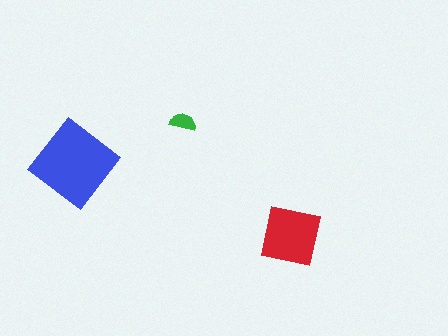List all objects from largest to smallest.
The blue diamond, the red square, the green semicircle.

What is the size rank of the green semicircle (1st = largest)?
3rd.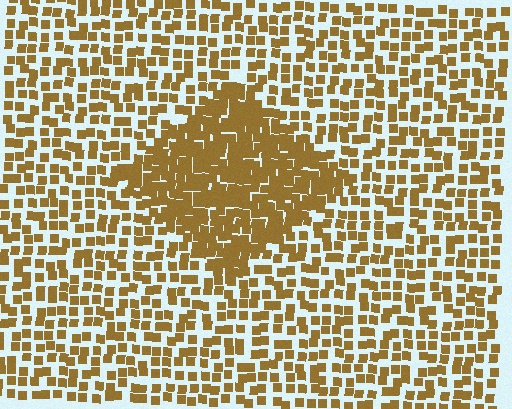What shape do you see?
I see a diamond.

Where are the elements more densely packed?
The elements are more densely packed inside the diamond boundary.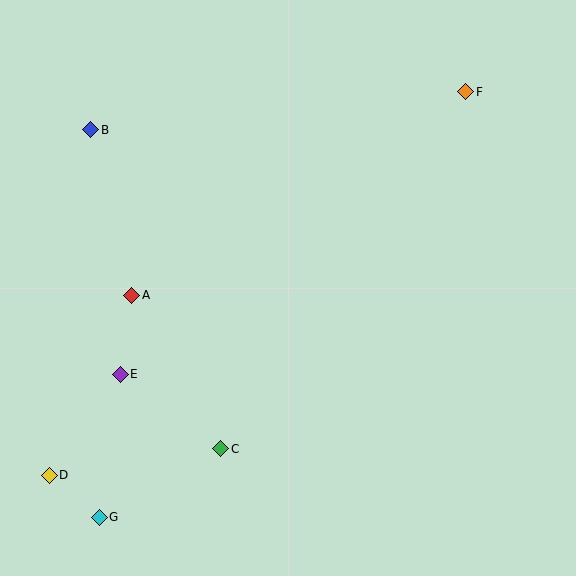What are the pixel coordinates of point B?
Point B is at (91, 130).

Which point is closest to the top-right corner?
Point F is closest to the top-right corner.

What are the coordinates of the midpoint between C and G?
The midpoint between C and G is at (160, 483).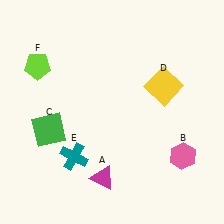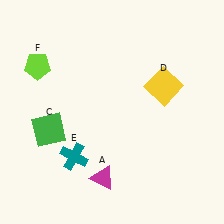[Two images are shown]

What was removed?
The pink hexagon (B) was removed in Image 2.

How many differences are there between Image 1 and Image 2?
There is 1 difference between the two images.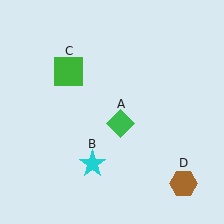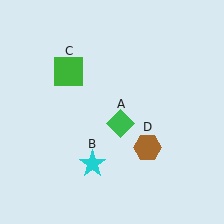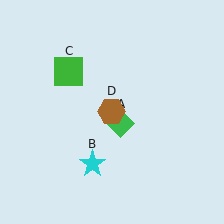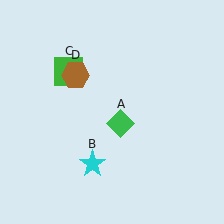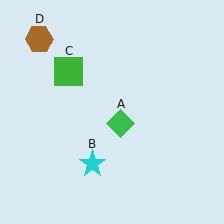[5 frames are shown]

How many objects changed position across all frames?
1 object changed position: brown hexagon (object D).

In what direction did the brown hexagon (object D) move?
The brown hexagon (object D) moved up and to the left.